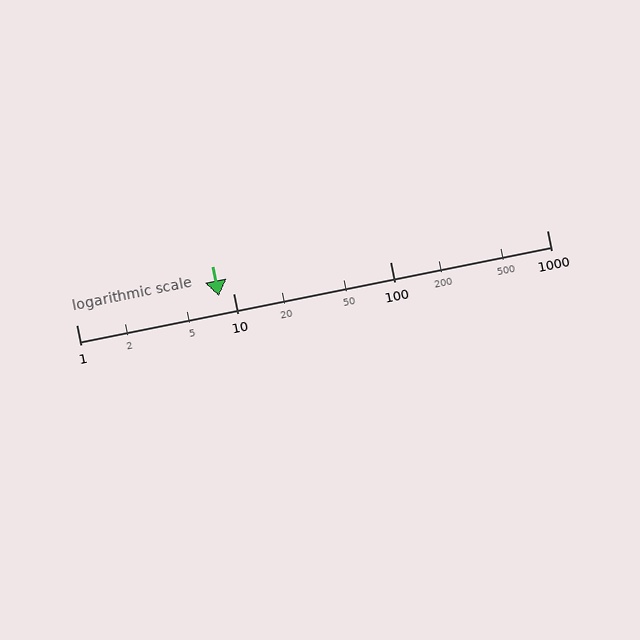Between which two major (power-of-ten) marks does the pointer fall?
The pointer is between 1 and 10.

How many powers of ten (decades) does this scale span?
The scale spans 3 decades, from 1 to 1000.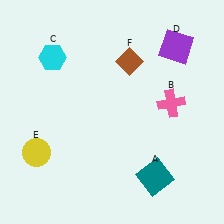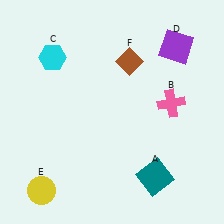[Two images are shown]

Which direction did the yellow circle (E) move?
The yellow circle (E) moved down.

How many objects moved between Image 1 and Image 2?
1 object moved between the two images.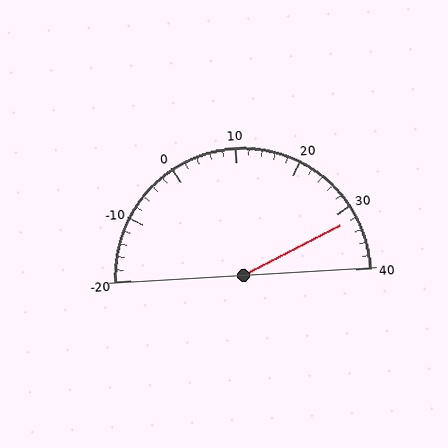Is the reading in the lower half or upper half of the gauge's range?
The reading is in the upper half of the range (-20 to 40).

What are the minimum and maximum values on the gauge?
The gauge ranges from -20 to 40.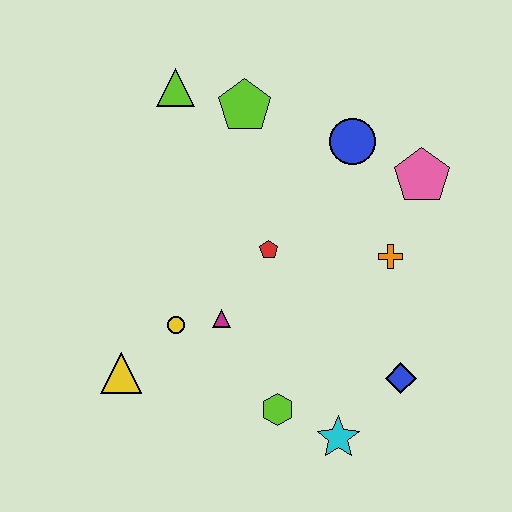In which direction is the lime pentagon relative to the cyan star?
The lime pentagon is above the cyan star.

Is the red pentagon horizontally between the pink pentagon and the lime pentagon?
Yes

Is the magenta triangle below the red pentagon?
Yes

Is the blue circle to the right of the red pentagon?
Yes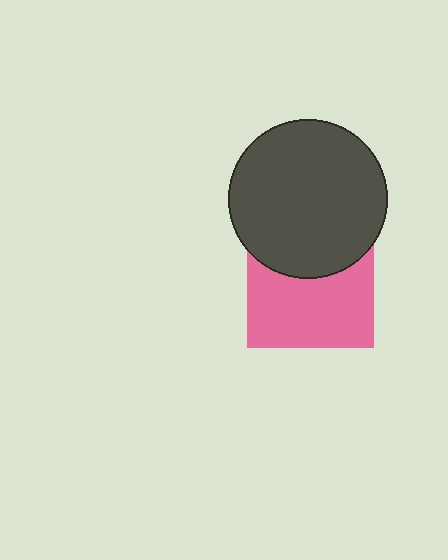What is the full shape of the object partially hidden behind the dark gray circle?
The partially hidden object is a pink square.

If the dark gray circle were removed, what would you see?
You would see the complete pink square.